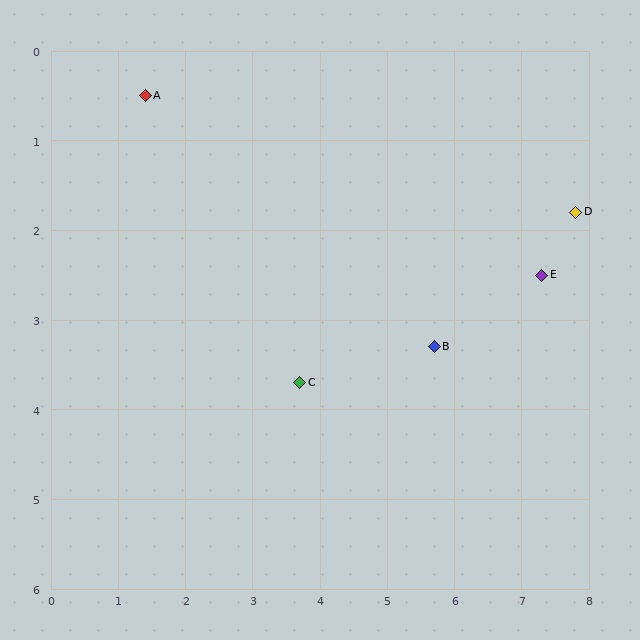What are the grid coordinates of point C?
Point C is at approximately (3.7, 3.7).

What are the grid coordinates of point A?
Point A is at approximately (1.4, 0.5).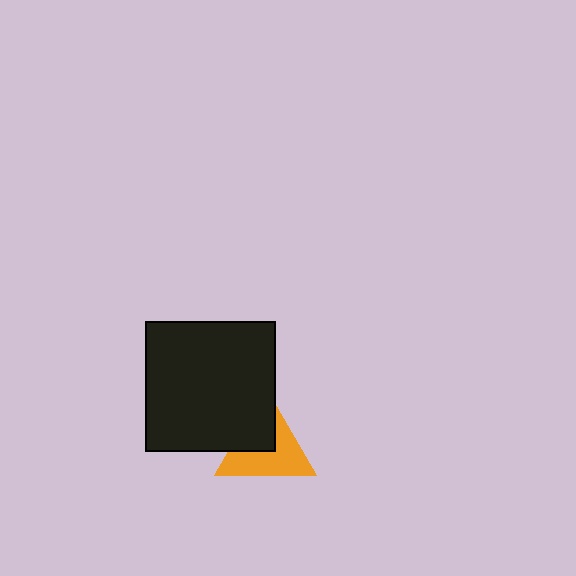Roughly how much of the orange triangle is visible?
About half of it is visible (roughly 61%).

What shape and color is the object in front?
The object in front is a black square.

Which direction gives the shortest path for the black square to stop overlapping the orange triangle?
Moving toward the upper-left gives the shortest separation.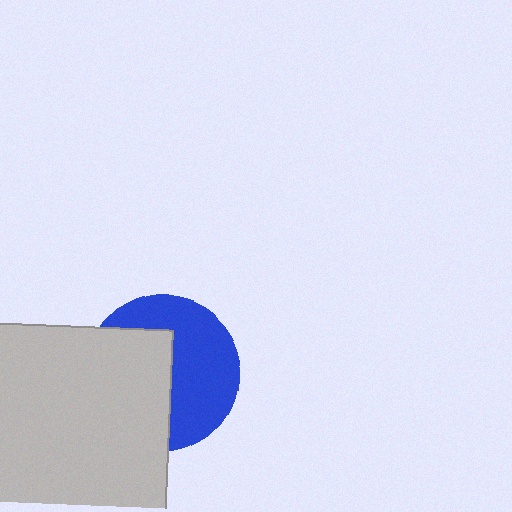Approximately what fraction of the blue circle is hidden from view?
Roughly 48% of the blue circle is hidden behind the light gray square.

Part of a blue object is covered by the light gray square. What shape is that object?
It is a circle.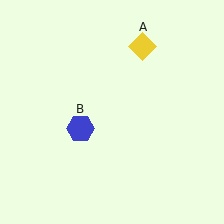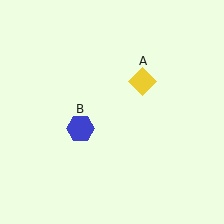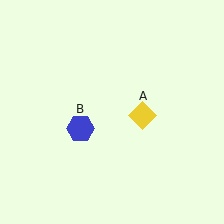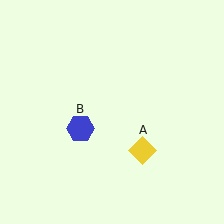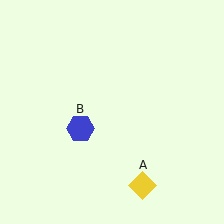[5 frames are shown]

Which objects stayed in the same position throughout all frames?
Blue hexagon (object B) remained stationary.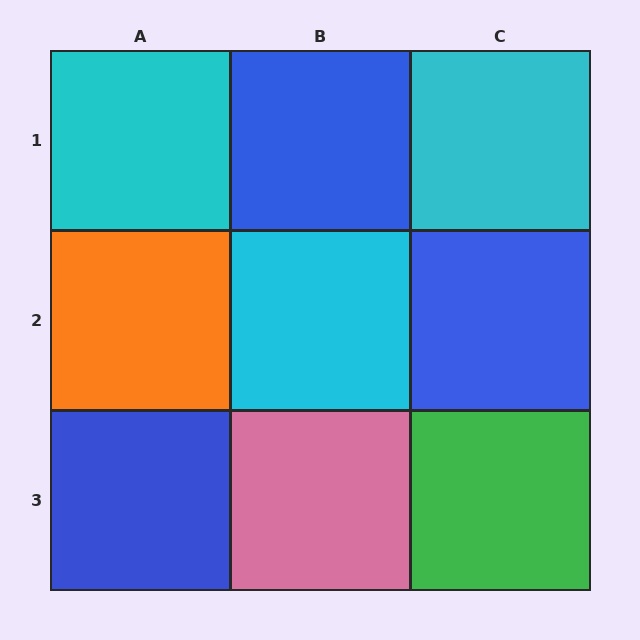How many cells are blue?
3 cells are blue.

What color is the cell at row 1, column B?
Blue.